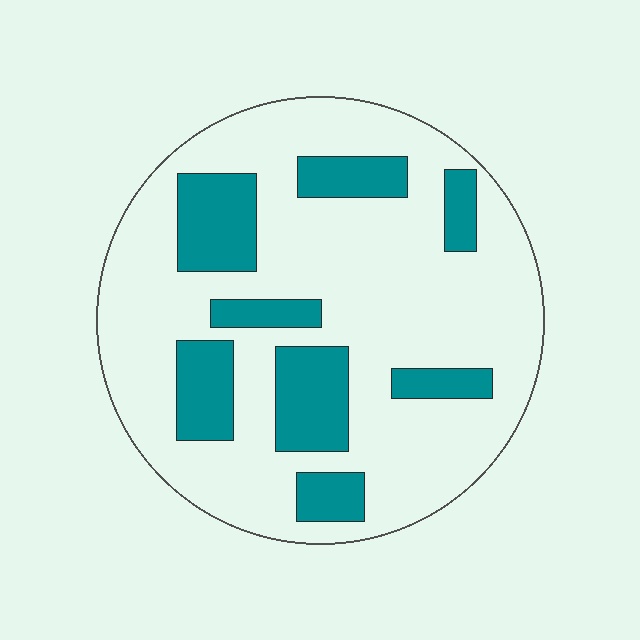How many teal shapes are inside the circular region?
8.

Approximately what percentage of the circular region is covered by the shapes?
Approximately 25%.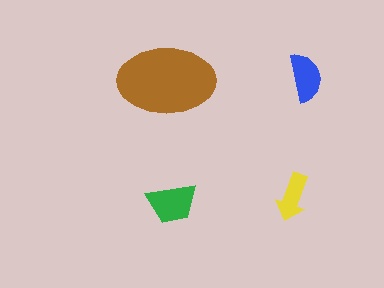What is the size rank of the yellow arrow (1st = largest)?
4th.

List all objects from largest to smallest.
The brown ellipse, the green trapezoid, the blue semicircle, the yellow arrow.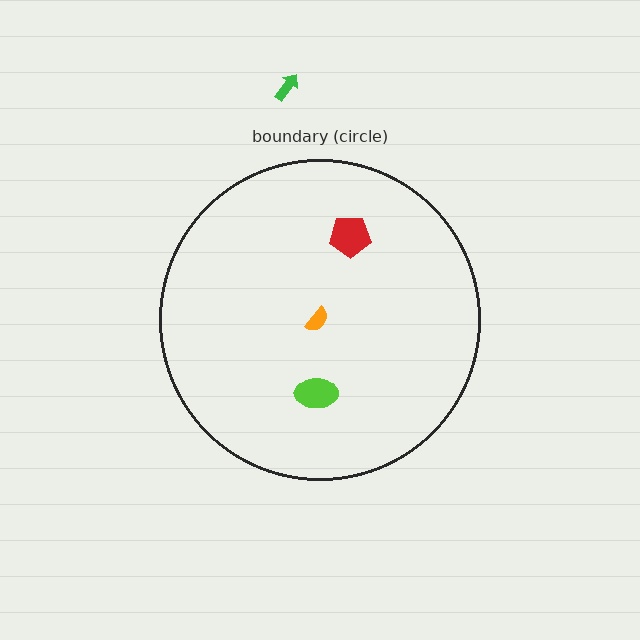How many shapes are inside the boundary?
3 inside, 1 outside.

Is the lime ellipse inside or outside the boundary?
Inside.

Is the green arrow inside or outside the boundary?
Outside.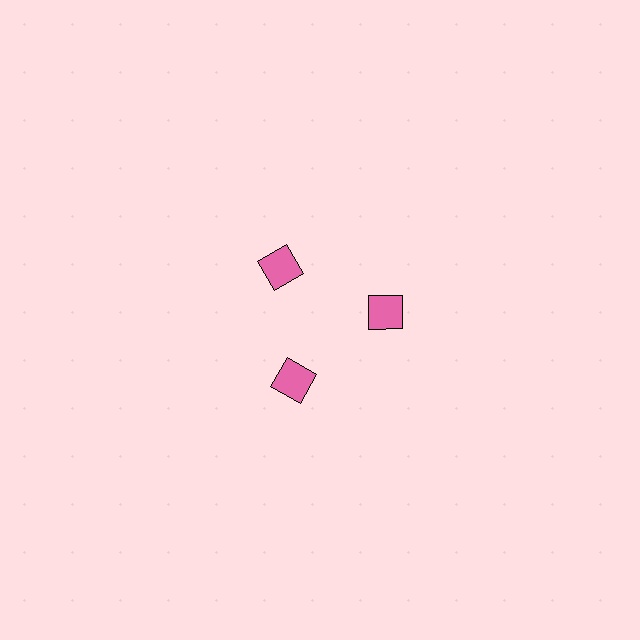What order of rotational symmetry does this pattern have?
This pattern has 3-fold rotational symmetry.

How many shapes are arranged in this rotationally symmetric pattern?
There are 3 shapes, arranged in 3 groups of 1.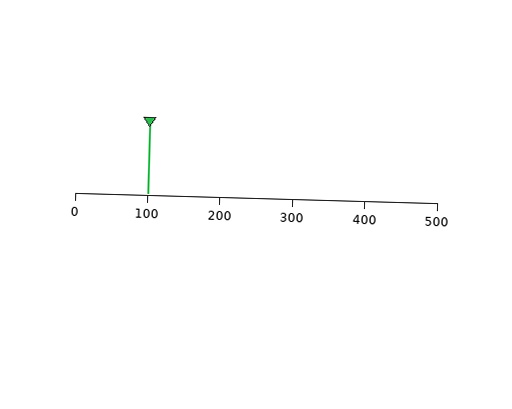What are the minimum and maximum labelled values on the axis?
The axis runs from 0 to 500.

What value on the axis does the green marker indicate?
The marker indicates approximately 100.